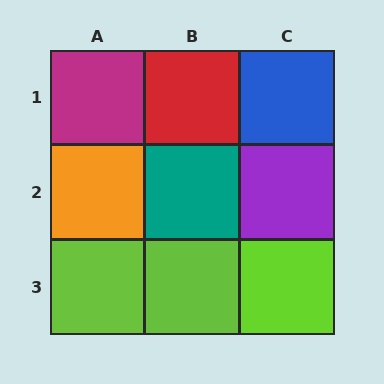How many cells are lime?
3 cells are lime.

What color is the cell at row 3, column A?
Lime.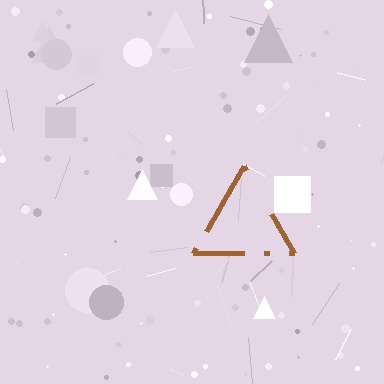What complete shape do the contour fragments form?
The contour fragments form a triangle.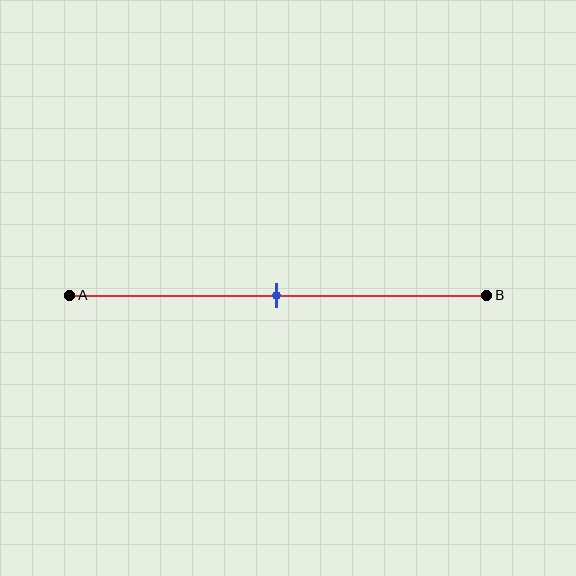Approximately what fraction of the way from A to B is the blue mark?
The blue mark is approximately 50% of the way from A to B.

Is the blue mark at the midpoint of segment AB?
Yes, the mark is approximately at the midpoint.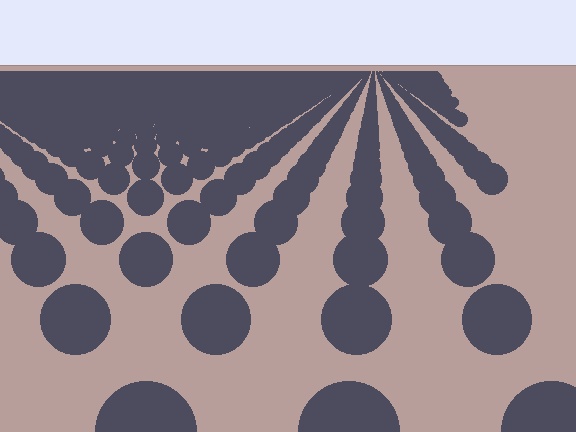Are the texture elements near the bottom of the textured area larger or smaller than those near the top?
Larger. Near the bottom, elements are closer to the viewer and appear at a bigger on-screen size.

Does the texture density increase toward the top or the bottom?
Density increases toward the top.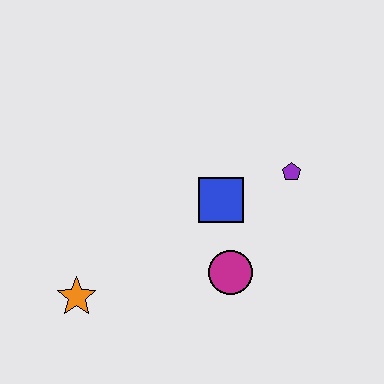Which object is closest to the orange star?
The magenta circle is closest to the orange star.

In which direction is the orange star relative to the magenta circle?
The orange star is to the left of the magenta circle.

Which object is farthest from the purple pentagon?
The orange star is farthest from the purple pentagon.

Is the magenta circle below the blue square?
Yes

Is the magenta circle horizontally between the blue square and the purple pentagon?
Yes